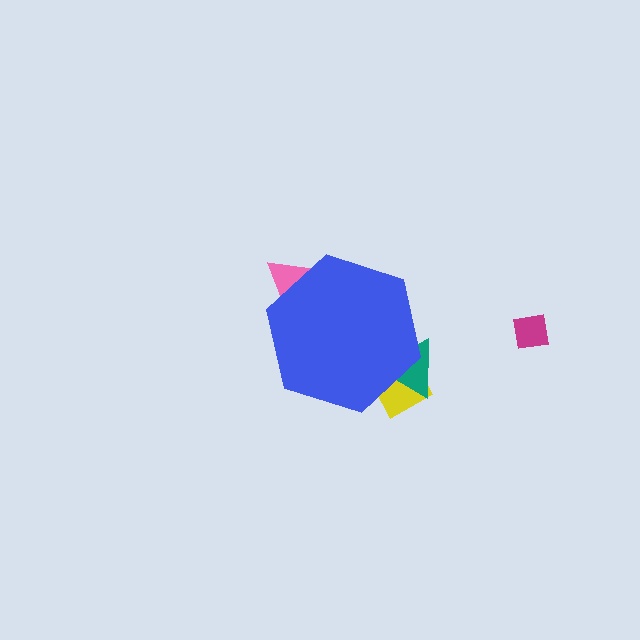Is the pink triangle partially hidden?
Yes, the pink triangle is partially hidden behind the blue hexagon.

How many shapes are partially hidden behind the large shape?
3 shapes are partially hidden.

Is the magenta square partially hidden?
No, the magenta square is fully visible.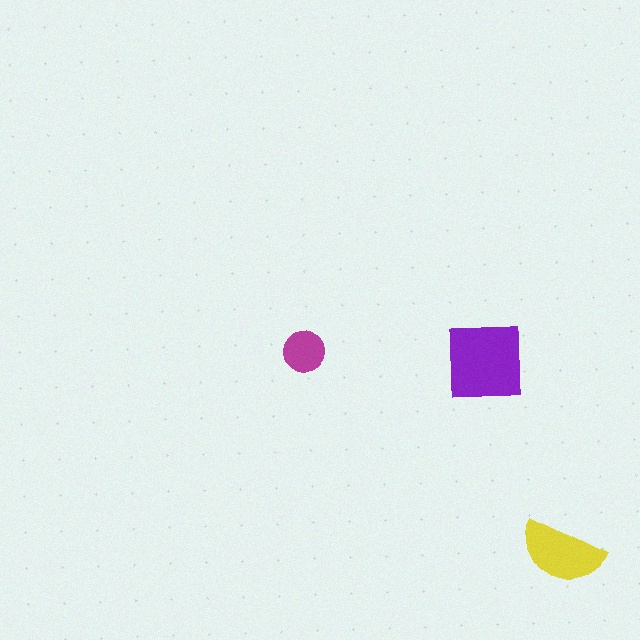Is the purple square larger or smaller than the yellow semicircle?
Larger.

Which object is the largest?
The purple square.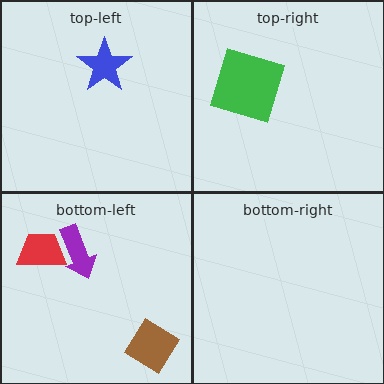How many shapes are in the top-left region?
1.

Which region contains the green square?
The top-right region.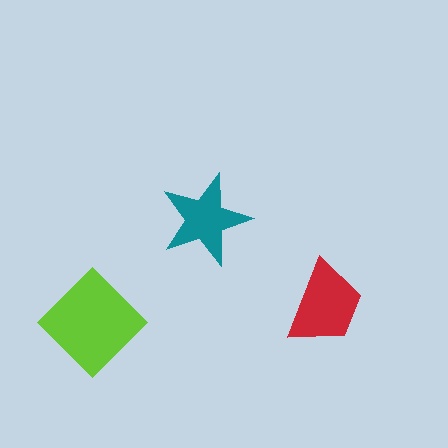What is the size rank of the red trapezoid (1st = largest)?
2nd.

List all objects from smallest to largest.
The teal star, the red trapezoid, the lime diamond.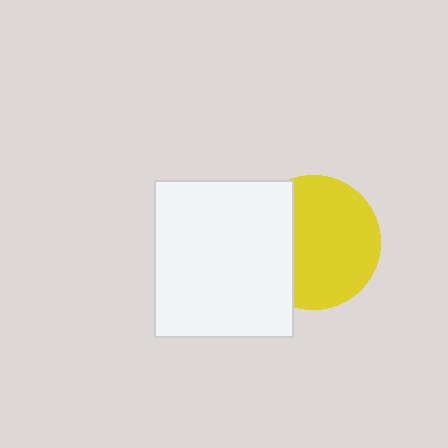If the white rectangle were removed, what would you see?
You would see the complete yellow circle.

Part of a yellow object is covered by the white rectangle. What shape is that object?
It is a circle.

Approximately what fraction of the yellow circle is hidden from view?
Roughly 31% of the yellow circle is hidden behind the white rectangle.